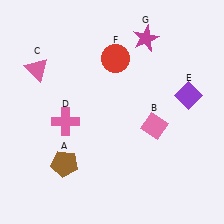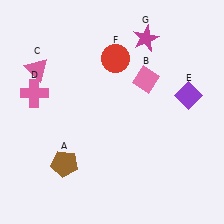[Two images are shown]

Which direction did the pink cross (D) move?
The pink cross (D) moved left.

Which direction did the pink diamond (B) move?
The pink diamond (B) moved up.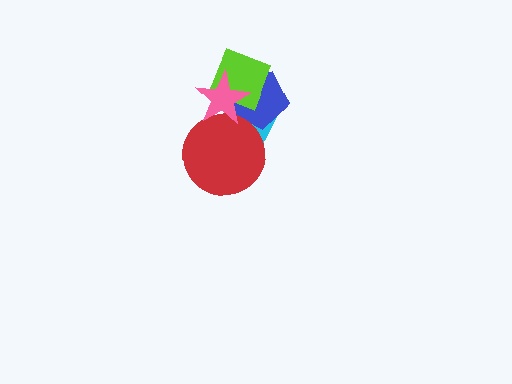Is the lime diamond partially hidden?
Yes, it is partially covered by another shape.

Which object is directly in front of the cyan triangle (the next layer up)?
The blue pentagon is directly in front of the cyan triangle.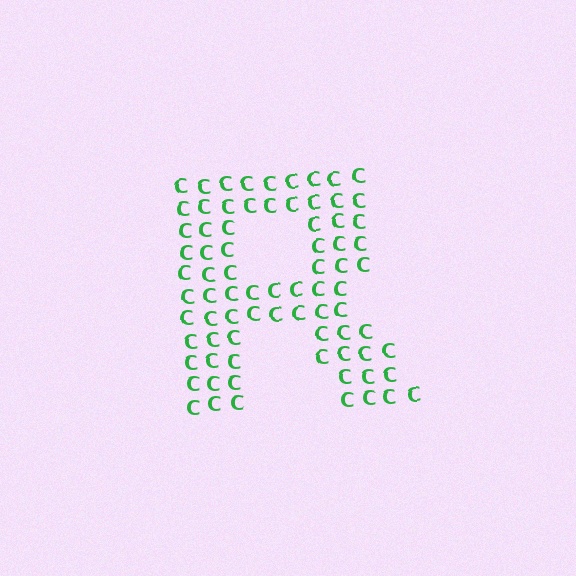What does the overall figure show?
The overall figure shows the letter R.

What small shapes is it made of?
It is made of small letter C's.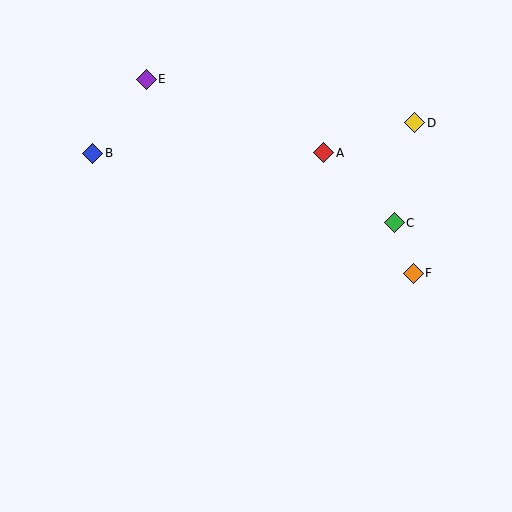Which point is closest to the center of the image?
Point A at (323, 153) is closest to the center.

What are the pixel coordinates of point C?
Point C is at (394, 223).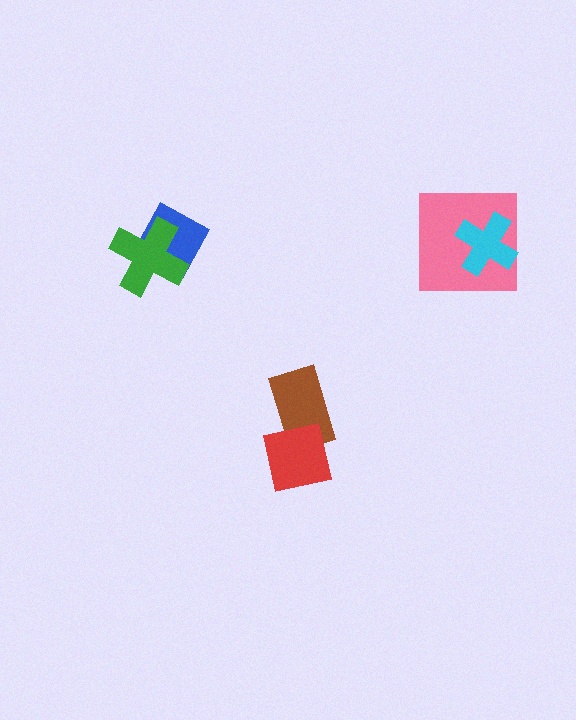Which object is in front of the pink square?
The cyan cross is in front of the pink square.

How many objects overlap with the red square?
1 object overlaps with the red square.